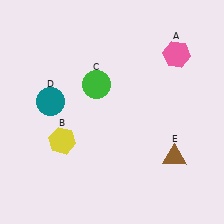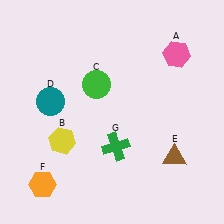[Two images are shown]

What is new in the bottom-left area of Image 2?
An orange hexagon (F) was added in the bottom-left area of Image 2.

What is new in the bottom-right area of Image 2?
A green cross (G) was added in the bottom-right area of Image 2.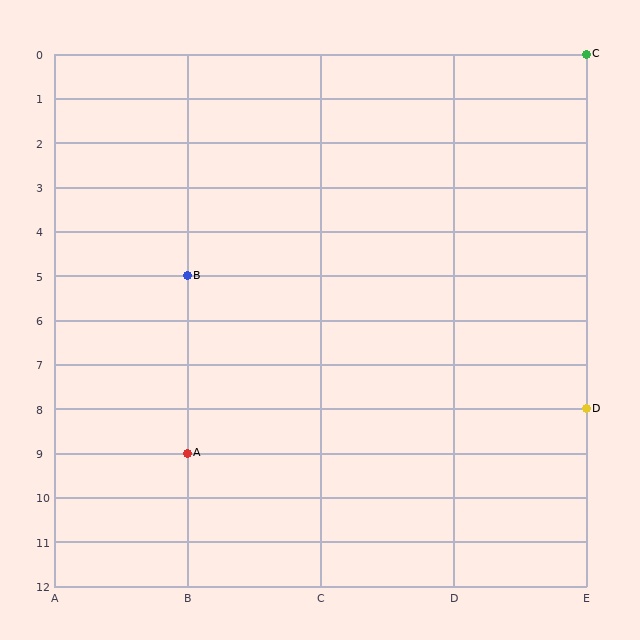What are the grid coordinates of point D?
Point D is at grid coordinates (E, 8).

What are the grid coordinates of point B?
Point B is at grid coordinates (B, 5).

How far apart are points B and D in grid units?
Points B and D are 3 columns and 3 rows apart (about 4.2 grid units diagonally).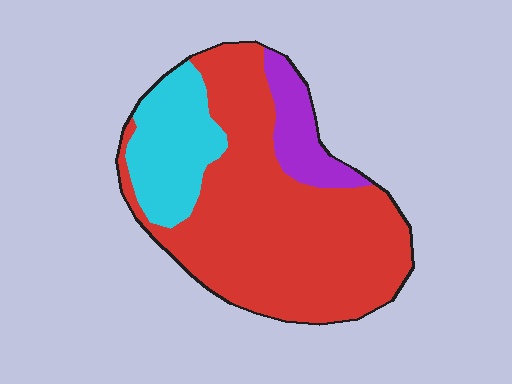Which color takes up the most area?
Red, at roughly 70%.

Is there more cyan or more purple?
Cyan.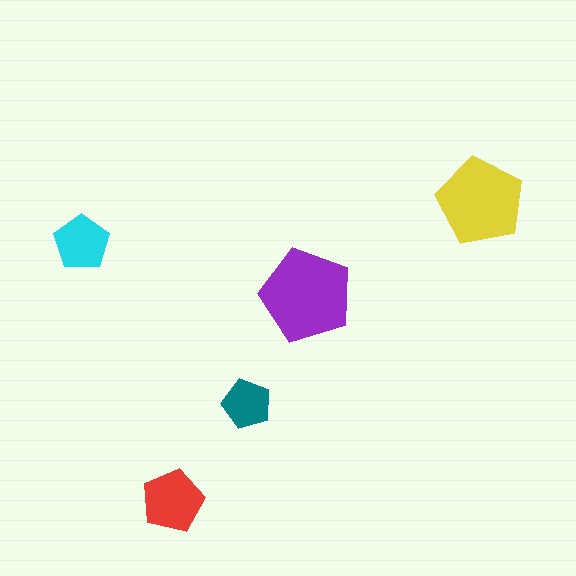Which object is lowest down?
The red pentagon is bottommost.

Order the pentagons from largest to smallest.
the purple one, the yellow one, the red one, the cyan one, the teal one.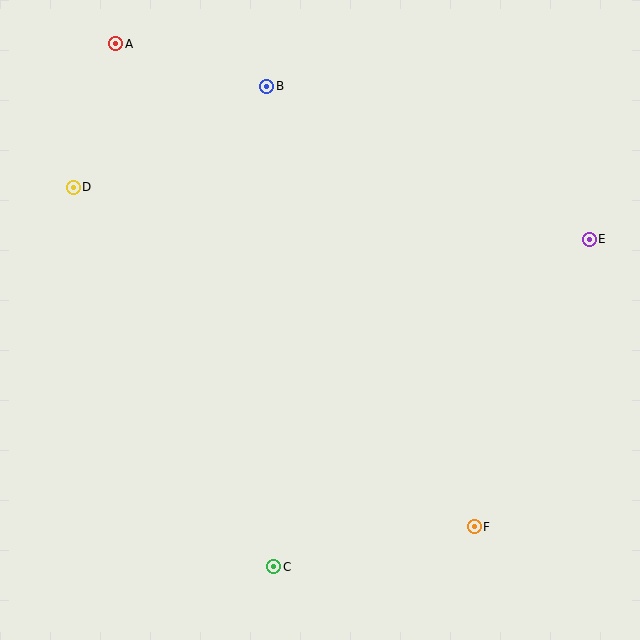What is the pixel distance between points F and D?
The distance between F and D is 525 pixels.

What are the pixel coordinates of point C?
Point C is at (274, 567).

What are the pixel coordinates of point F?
Point F is at (474, 527).